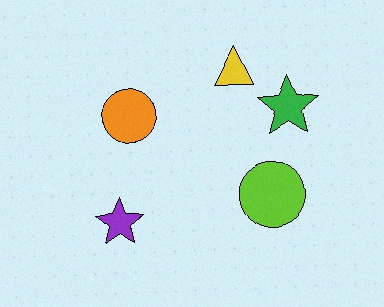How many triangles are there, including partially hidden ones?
There is 1 triangle.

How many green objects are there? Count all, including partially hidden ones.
There is 1 green object.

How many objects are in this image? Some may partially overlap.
There are 5 objects.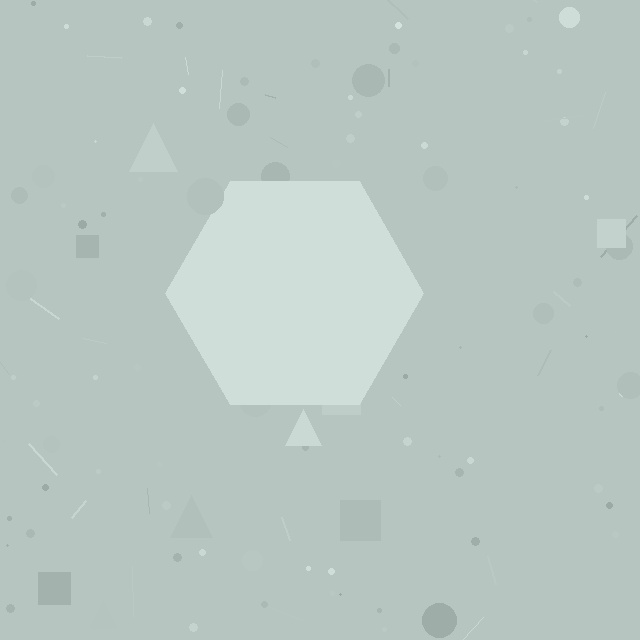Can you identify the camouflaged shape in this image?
The camouflaged shape is a hexagon.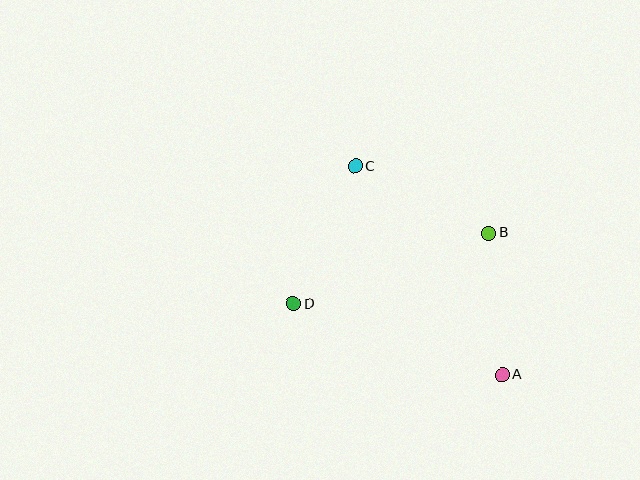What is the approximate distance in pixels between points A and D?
The distance between A and D is approximately 220 pixels.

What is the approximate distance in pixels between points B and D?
The distance between B and D is approximately 207 pixels.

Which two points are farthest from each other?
Points A and C are farthest from each other.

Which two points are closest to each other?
Points A and B are closest to each other.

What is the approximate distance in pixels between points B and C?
The distance between B and C is approximately 149 pixels.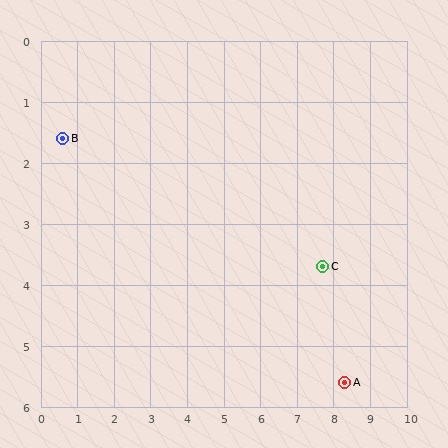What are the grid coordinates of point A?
Point A is at approximately (8.3, 5.6).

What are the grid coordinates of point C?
Point C is at approximately (7.7, 3.7).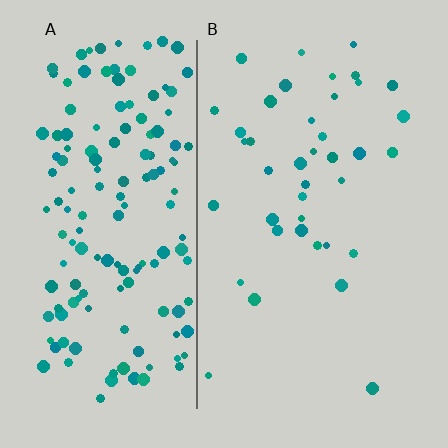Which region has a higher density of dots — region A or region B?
A (the left).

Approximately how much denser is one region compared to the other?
Approximately 3.9× — region A over region B.